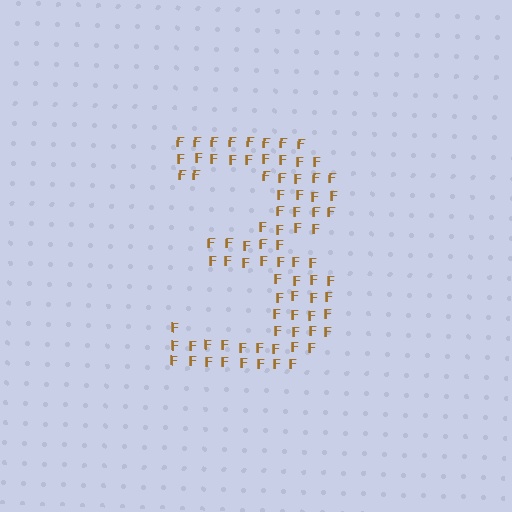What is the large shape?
The large shape is the digit 3.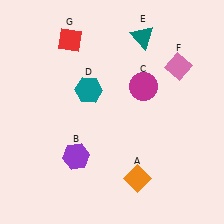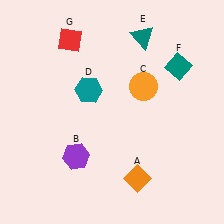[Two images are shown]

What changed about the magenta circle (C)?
In Image 1, C is magenta. In Image 2, it changed to orange.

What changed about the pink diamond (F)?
In Image 1, F is pink. In Image 2, it changed to teal.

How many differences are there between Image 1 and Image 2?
There are 2 differences between the two images.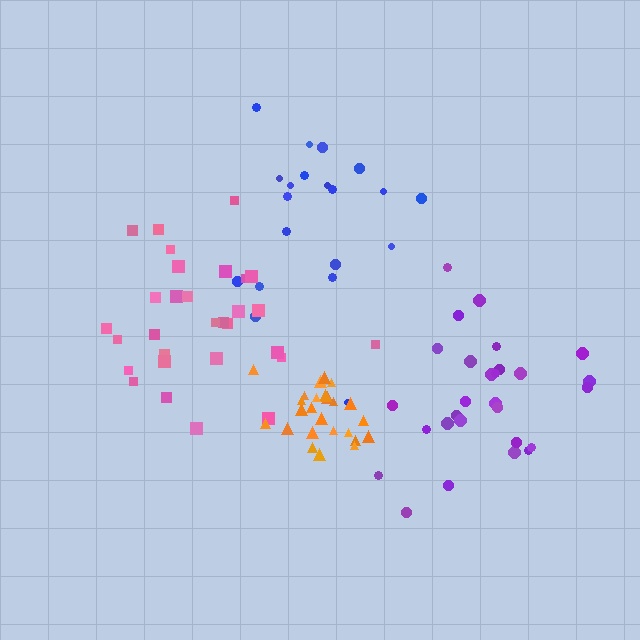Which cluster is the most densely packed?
Orange.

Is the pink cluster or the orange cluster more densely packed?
Orange.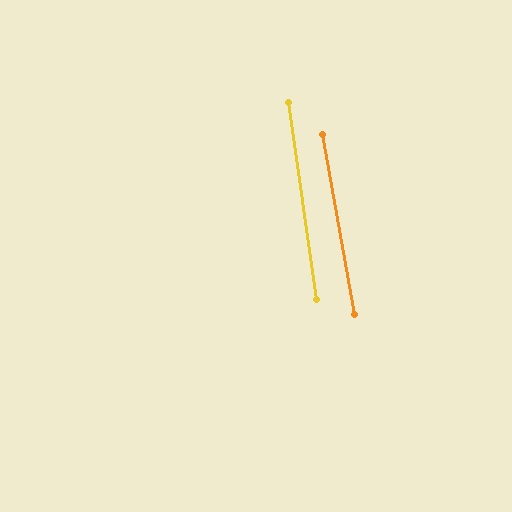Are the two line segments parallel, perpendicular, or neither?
Parallel — their directions differ by only 1.9°.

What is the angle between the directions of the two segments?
Approximately 2 degrees.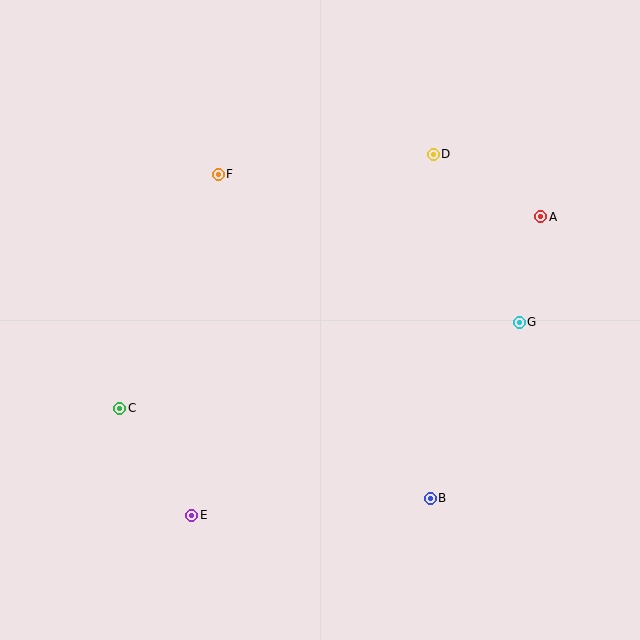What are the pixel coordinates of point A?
Point A is at (541, 217).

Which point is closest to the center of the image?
Point F at (218, 174) is closest to the center.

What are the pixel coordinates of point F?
Point F is at (218, 174).